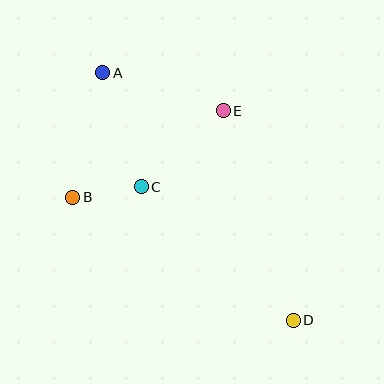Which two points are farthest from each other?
Points A and D are farthest from each other.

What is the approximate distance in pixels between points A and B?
The distance between A and B is approximately 128 pixels.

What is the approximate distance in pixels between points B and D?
The distance between B and D is approximately 253 pixels.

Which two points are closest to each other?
Points B and C are closest to each other.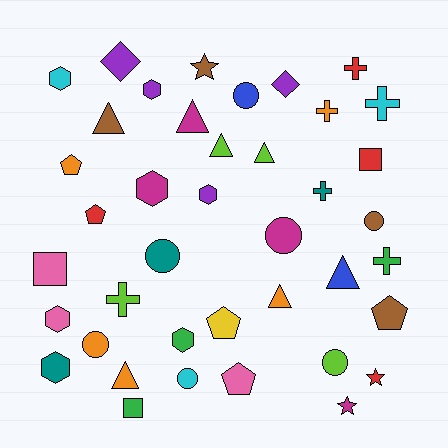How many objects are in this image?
There are 40 objects.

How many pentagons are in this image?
There are 5 pentagons.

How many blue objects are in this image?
There are 2 blue objects.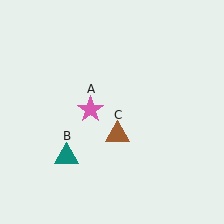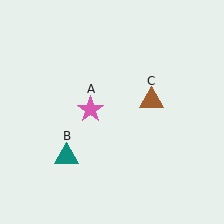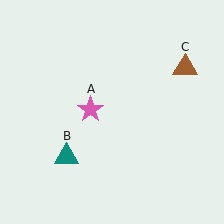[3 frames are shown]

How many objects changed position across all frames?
1 object changed position: brown triangle (object C).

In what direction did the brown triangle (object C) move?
The brown triangle (object C) moved up and to the right.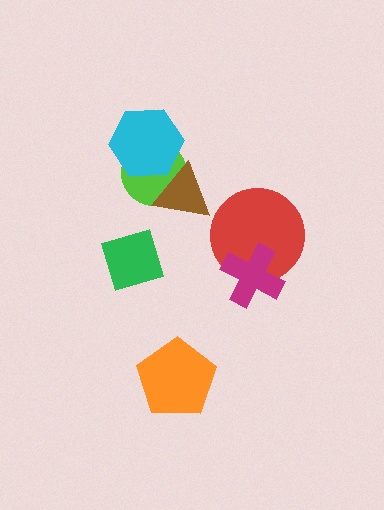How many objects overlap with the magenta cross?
1 object overlaps with the magenta cross.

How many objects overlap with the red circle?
1 object overlaps with the red circle.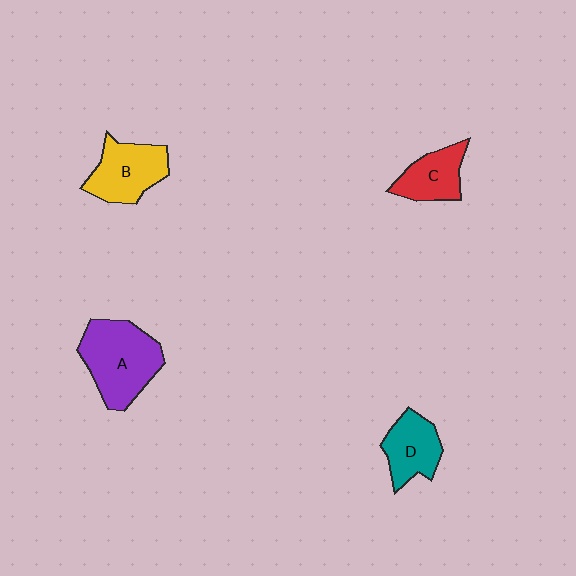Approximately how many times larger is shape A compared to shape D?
Approximately 1.6 times.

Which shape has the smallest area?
Shape C (red).